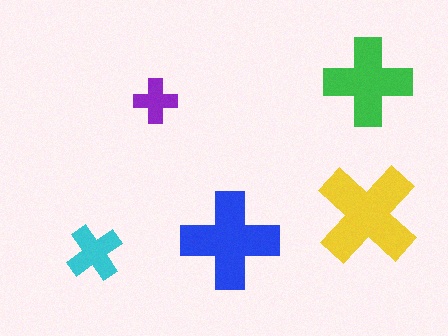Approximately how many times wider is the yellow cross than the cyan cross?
About 2 times wider.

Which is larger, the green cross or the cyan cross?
The green one.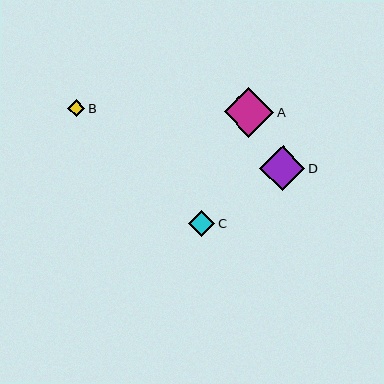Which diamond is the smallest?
Diamond B is the smallest with a size of approximately 17 pixels.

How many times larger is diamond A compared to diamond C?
Diamond A is approximately 1.9 times the size of diamond C.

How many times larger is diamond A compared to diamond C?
Diamond A is approximately 1.9 times the size of diamond C.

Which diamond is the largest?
Diamond A is the largest with a size of approximately 50 pixels.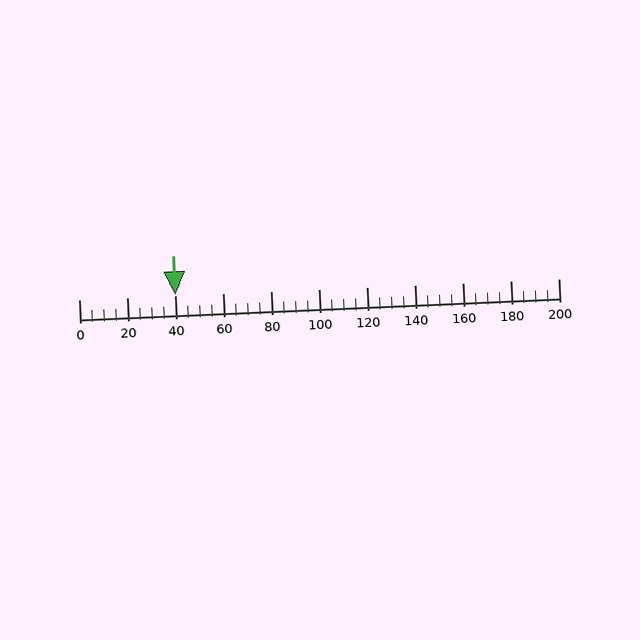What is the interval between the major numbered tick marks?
The major tick marks are spaced 20 units apart.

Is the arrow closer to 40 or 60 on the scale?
The arrow is closer to 40.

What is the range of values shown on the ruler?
The ruler shows values from 0 to 200.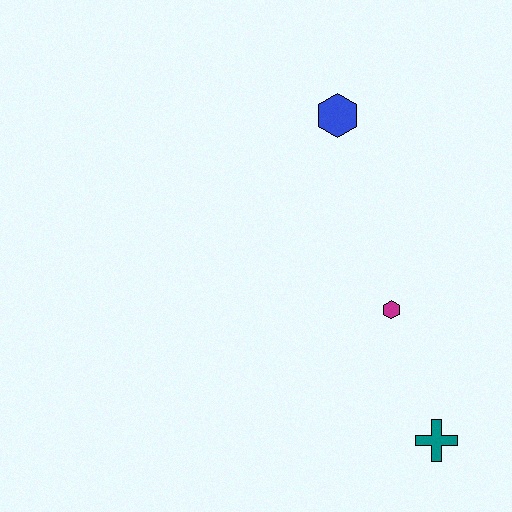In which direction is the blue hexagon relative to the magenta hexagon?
The blue hexagon is above the magenta hexagon.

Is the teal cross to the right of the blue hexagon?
Yes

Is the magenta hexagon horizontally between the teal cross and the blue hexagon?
Yes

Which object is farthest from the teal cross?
The blue hexagon is farthest from the teal cross.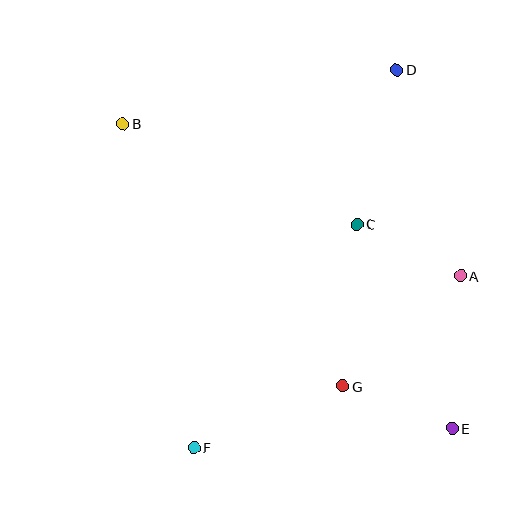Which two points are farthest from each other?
Points B and E are farthest from each other.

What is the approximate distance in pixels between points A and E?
The distance between A and E is approximately 153 pixels.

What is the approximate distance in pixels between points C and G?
The distance between C and G is approximately 163 pixels.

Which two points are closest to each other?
Points A and C are closest to each other.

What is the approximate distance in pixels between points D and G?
The distance between D and G is approximately 321 pixels.